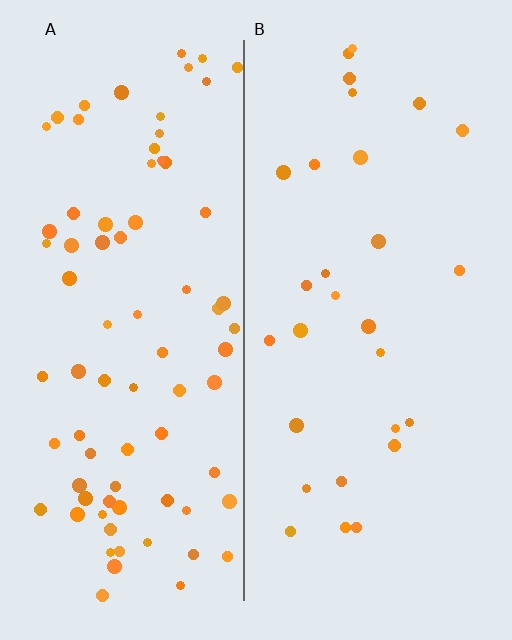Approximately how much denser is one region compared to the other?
Approximately 2.7× — region A over region B.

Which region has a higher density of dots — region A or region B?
A (the left).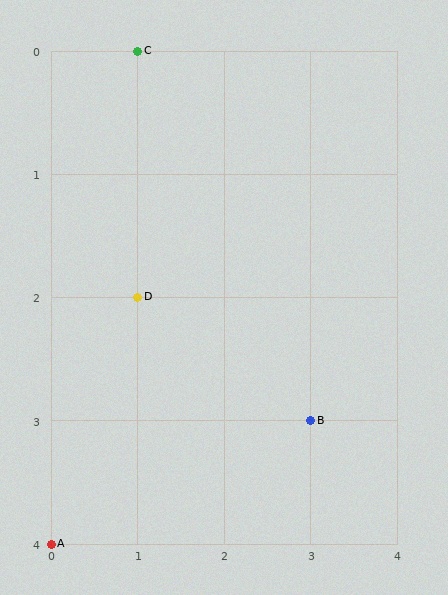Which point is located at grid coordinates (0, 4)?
Point A is at (0, 4).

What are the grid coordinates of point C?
Point C is at grid coordinates (1, 0).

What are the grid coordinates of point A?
Point A is at grid coordinates (0, 4).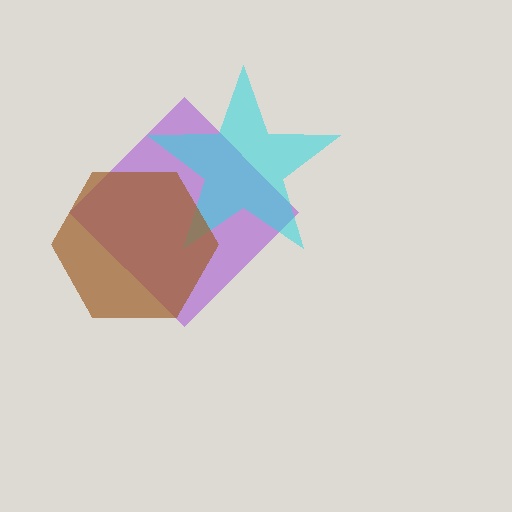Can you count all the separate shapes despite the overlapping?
Yes, there are 3 separate shapes.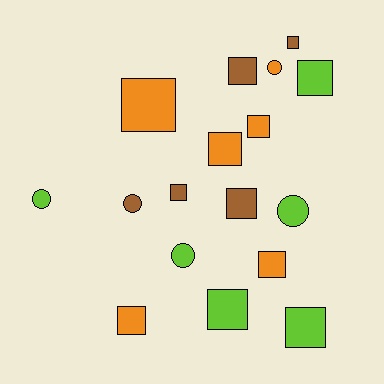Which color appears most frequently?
Lime, with 6 objects.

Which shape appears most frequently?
Square, with 12 objects.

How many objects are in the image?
There are 17 objects.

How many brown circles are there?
There is 1 brown circle.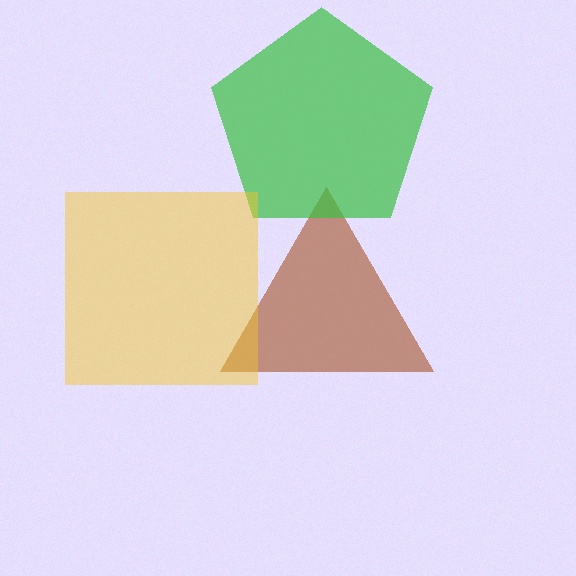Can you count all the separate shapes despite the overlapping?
Yes, there are 3 separate shapes.